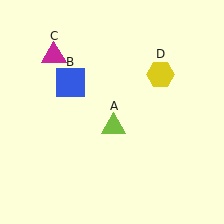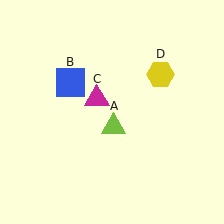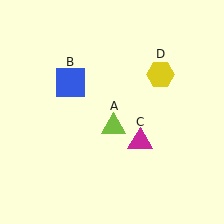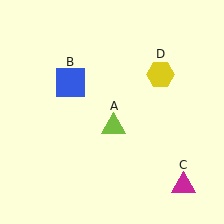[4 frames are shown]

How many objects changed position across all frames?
1 object changed position: magenta triangle (object C).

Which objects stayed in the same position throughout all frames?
Lime triangle (object A) and blue square (object B) and yellow hexagon (object D) remained stationary.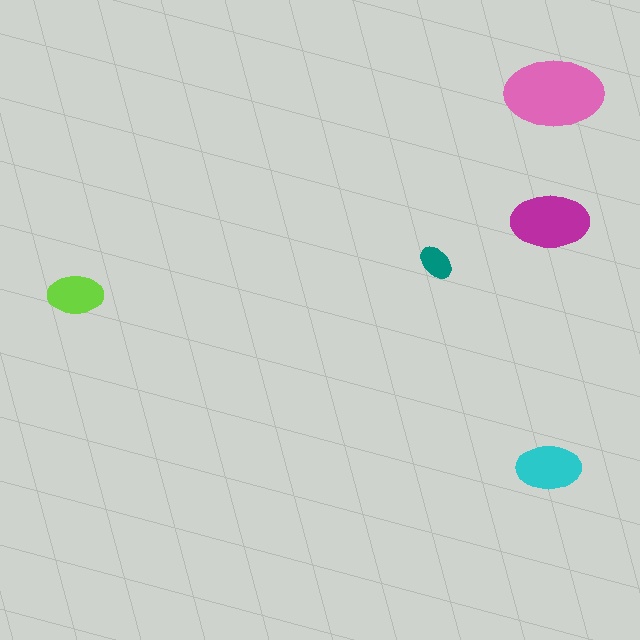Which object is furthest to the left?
The lime ellipse is leftmost.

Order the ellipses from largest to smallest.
the pink one, the magenta one, the cyan one, the lime one, the teal one.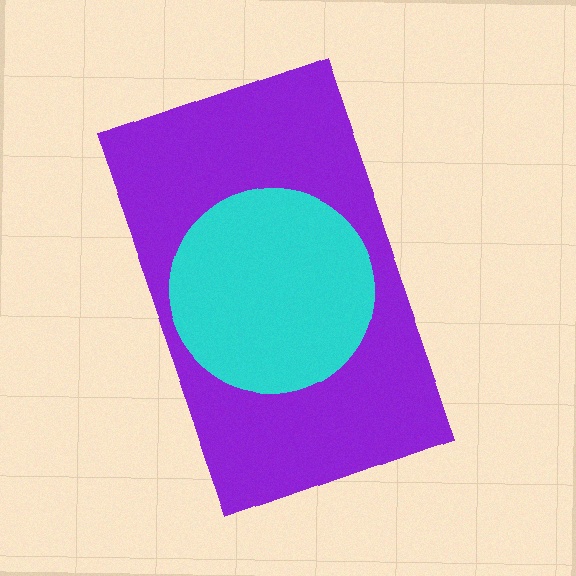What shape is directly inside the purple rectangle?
The cyan circle.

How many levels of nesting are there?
2.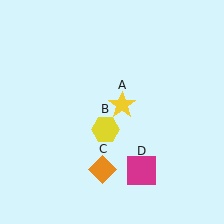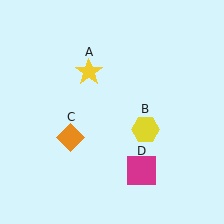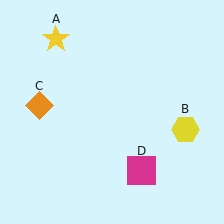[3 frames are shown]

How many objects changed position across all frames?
3 objects changed position: yellow star (object A), yellow hexagon (object B), orange diamond (object C).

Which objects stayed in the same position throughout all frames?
Magenta square (object D) remained stationary.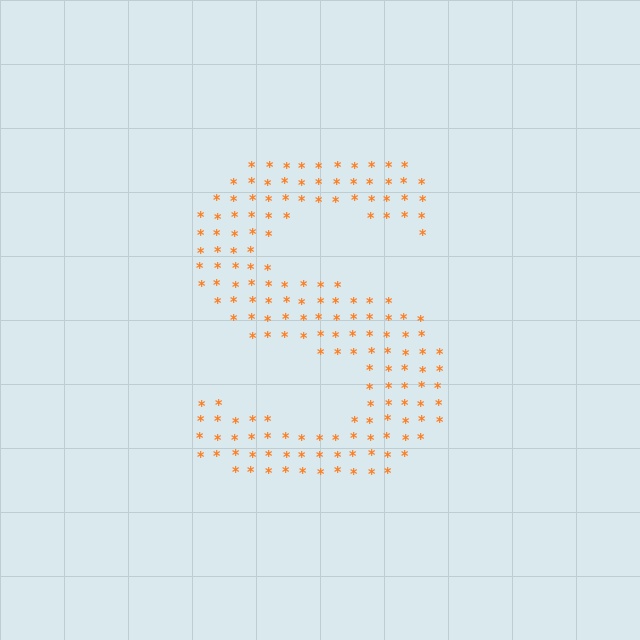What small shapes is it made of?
It is made of small asterisks.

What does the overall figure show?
The overall figure shows the letter S.